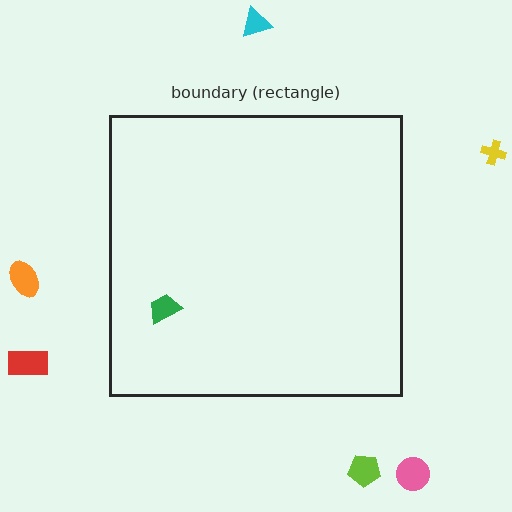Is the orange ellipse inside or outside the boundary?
Outside.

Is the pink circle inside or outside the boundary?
Outside.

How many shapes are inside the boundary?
1 inside, 6 outside.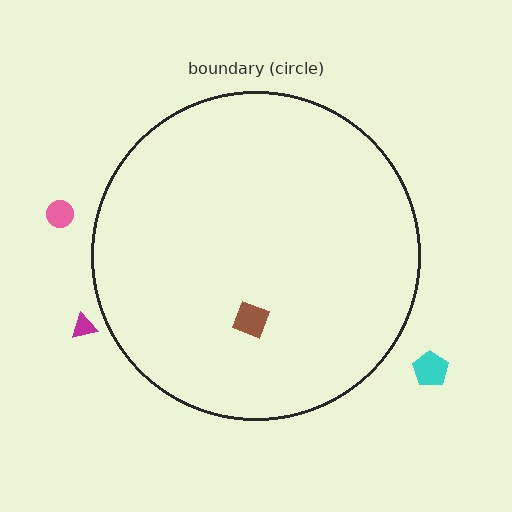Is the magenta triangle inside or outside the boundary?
Outside.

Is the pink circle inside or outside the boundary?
Outside.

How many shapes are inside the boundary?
1 inside, 3 outside.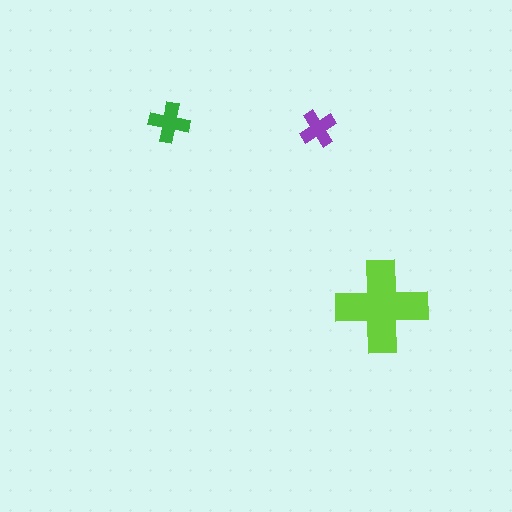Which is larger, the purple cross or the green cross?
The green one.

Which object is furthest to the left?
The green cross is leftmost.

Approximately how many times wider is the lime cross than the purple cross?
About 2.5 times wider.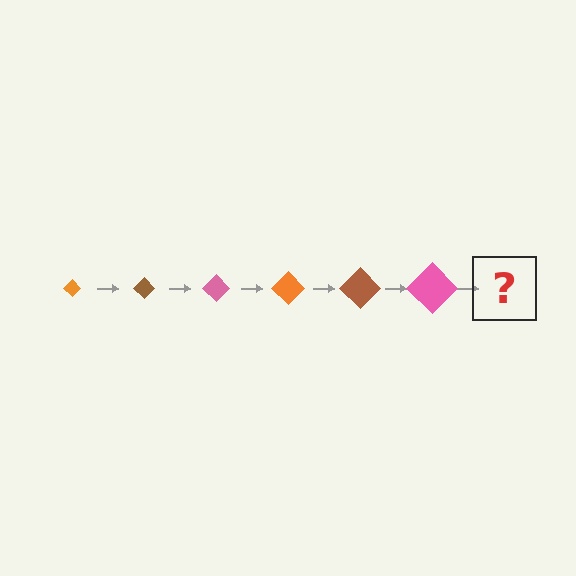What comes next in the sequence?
The next element should be an orange diamond, larger than the previous one.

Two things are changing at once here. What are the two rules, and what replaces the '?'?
The two rules are that the diamond grows larger each step and the color cycles through orange, brown, and pink. The '?' should be an orange diamond, larger than the previous one.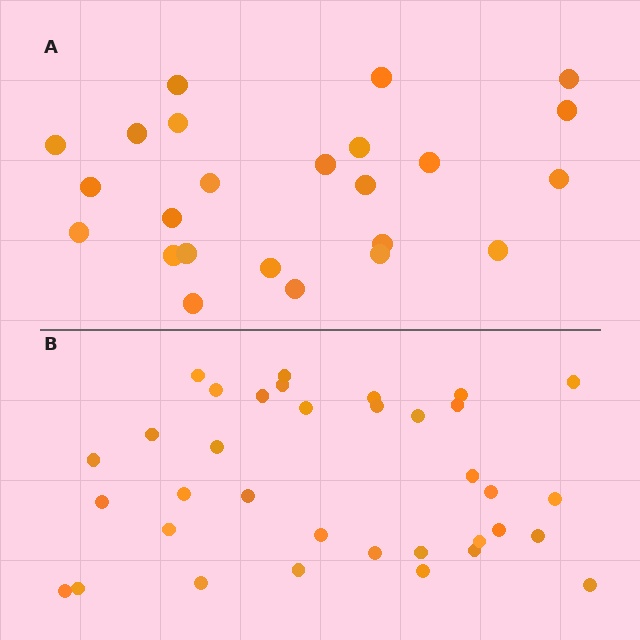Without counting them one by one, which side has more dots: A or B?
Region B (the bottom region) has more dots.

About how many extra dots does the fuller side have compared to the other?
Region B has roughly 12 or so more dots than region A.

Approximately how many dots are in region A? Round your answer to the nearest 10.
About 20 dots. (The exact count is 24, which rounds to 20.)